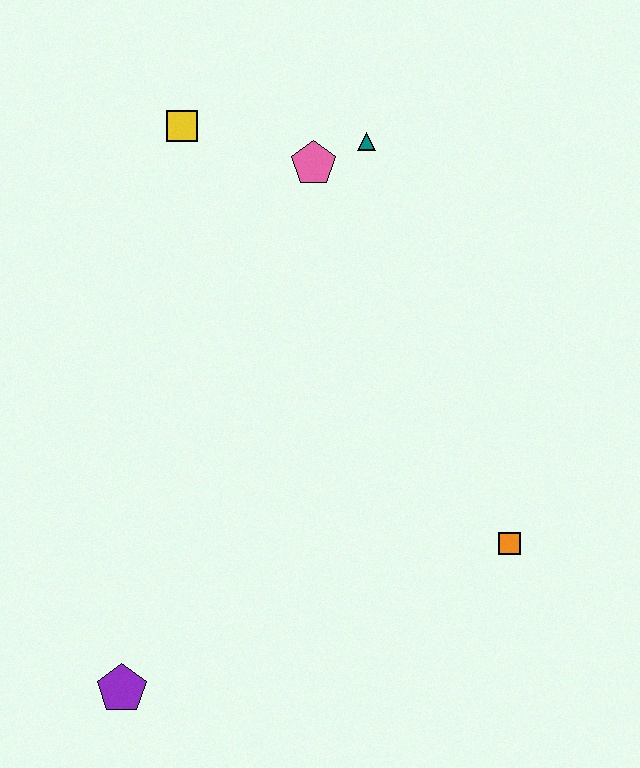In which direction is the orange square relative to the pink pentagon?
The orange square is below the pink pentagon.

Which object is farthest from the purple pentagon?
The teal triangle is farthest from the purple pentagon.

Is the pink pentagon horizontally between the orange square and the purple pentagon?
Yes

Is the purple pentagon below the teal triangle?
Yes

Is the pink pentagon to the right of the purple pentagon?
Yes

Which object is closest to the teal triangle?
The pink pentagon is closest to the teal triangle.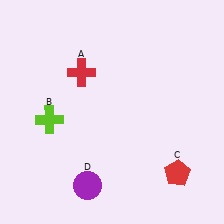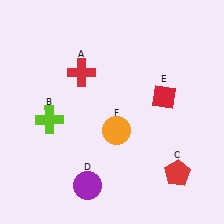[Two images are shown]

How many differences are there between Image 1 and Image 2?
There are 2 differences between the two images.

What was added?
A red diamond (E), an orange circle (F) were added in Image 2.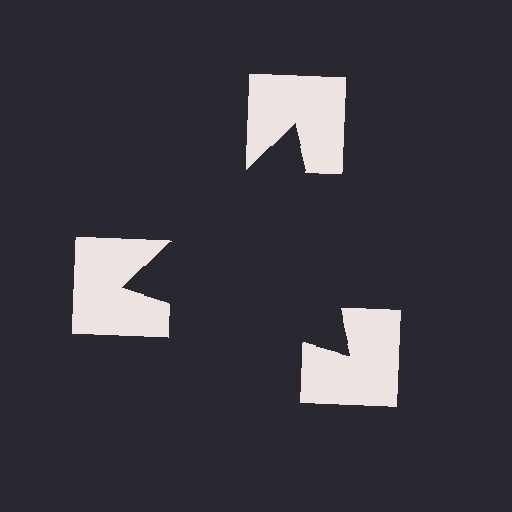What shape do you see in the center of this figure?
An illusory triangle — its edges are inferred from the aligned wedge cuts in the notched squares, not physically drawn.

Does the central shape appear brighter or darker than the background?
It typically appears slightly darker than the background, even though no actual brightness change is drawn.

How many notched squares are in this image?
There are 3 — one at each vertex of the illusory triangle.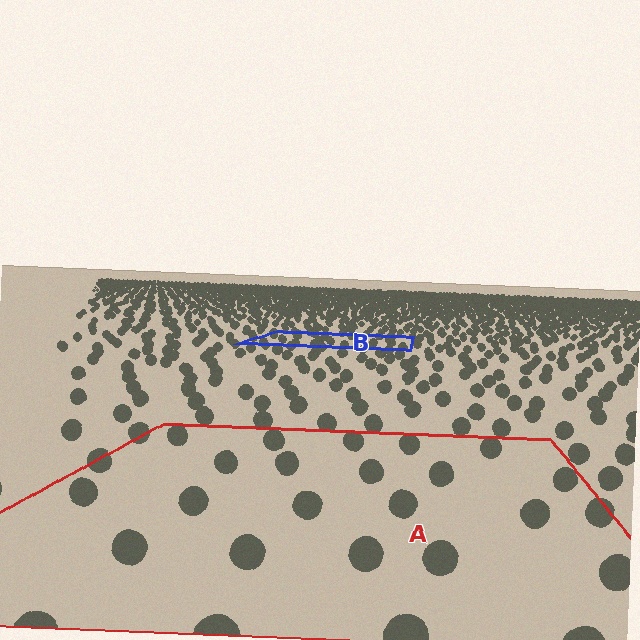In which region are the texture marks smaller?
The texture marks are smaller in region B, because it is farther away.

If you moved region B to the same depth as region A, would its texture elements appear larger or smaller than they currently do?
They would appear larger. At a closer depth, the same texture elements are projected at a bigger on-screen size.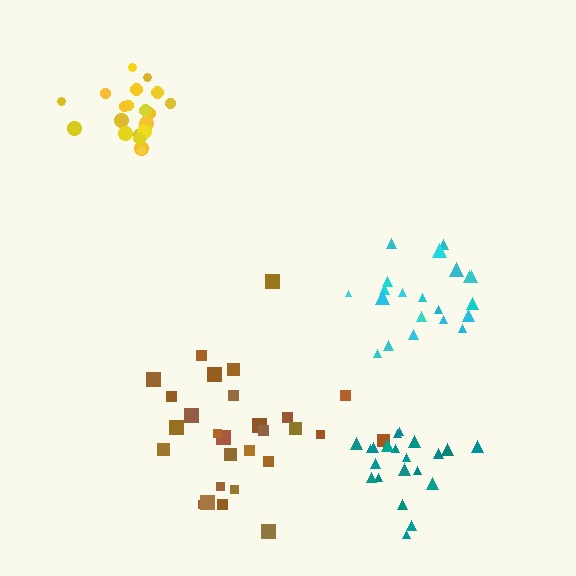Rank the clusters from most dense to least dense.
yellow, teal, cyan, brown.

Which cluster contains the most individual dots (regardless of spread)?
Brown (28).